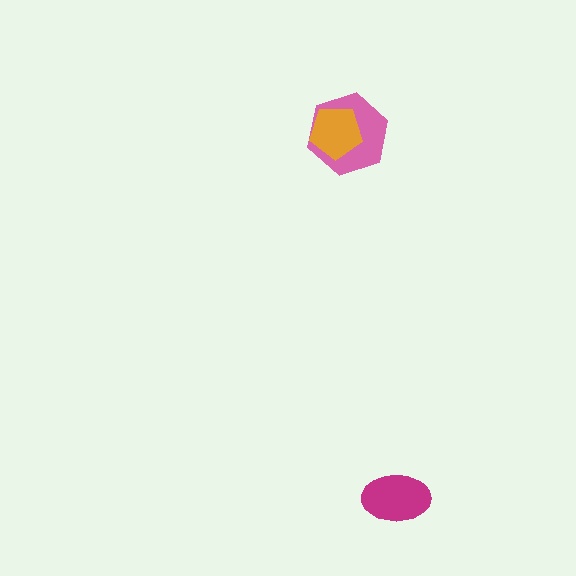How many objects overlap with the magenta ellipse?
0 objects overlap with the magenta ellipse.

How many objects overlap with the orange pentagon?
1 object overlaps with the orange pentagon.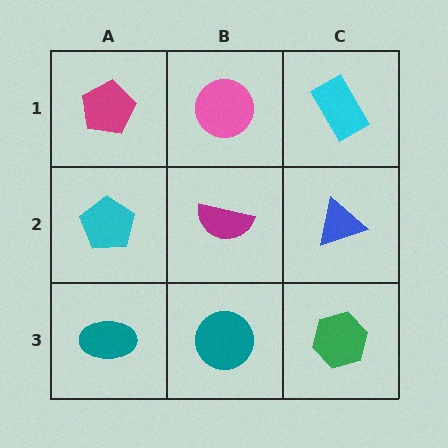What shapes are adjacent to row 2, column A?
A magenta pentagon (row 1, column A), a teal ellipse (row 3, column A), a magenta semicircle (row 2, column B).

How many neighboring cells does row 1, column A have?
2.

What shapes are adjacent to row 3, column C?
A blue triangle (row 2, column C), a teal circle (row 3, column B).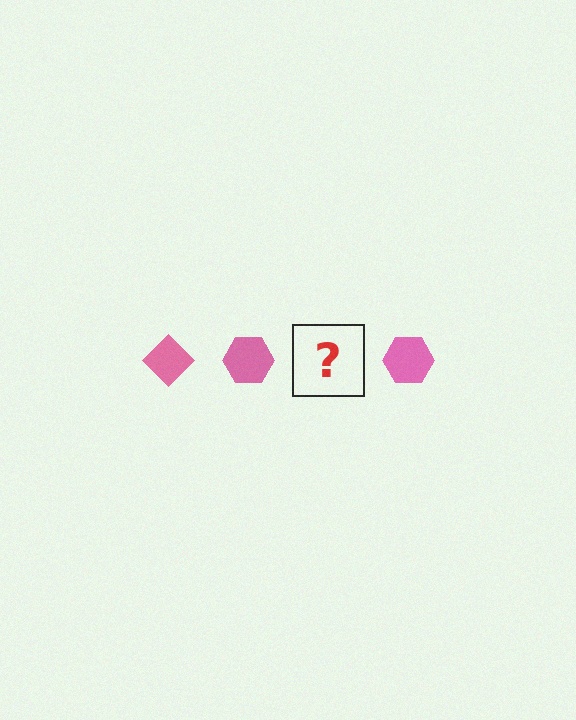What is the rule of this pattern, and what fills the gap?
The rule is that the pattern cycles through diamond, hexagon shapes in pink. The gap should be filled with a pink diamond.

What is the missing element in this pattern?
The missing element is a pink diamond.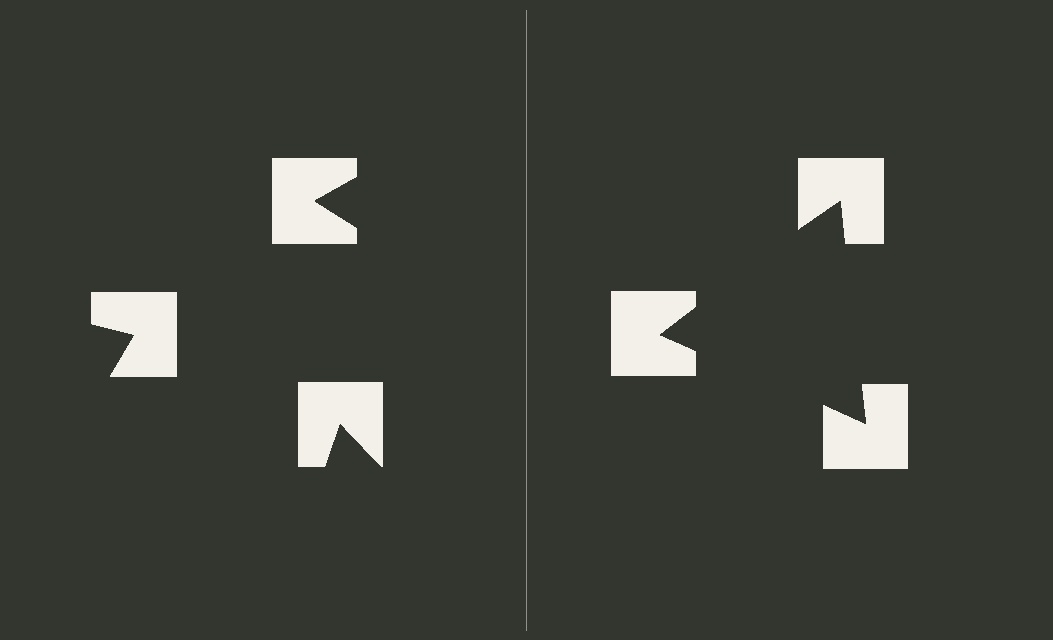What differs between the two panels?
The notched squares are positioned identically on both sides; only the wedge orientations differ. On the right they align to a triangle; on the left they are misaligned.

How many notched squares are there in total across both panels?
6 — 3 on each side.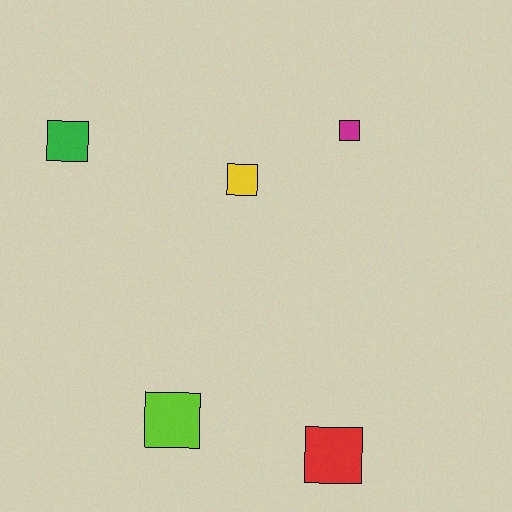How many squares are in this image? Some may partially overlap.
There are 5 squares.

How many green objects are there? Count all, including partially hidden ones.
There is 1 green object.